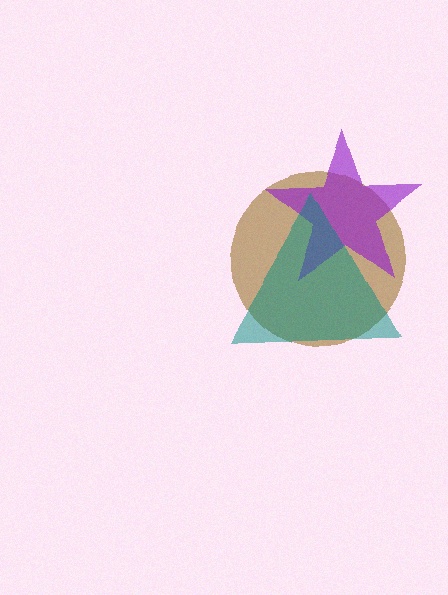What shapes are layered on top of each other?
The layered shapes are: a brown circle, a purple star, a teal triangle.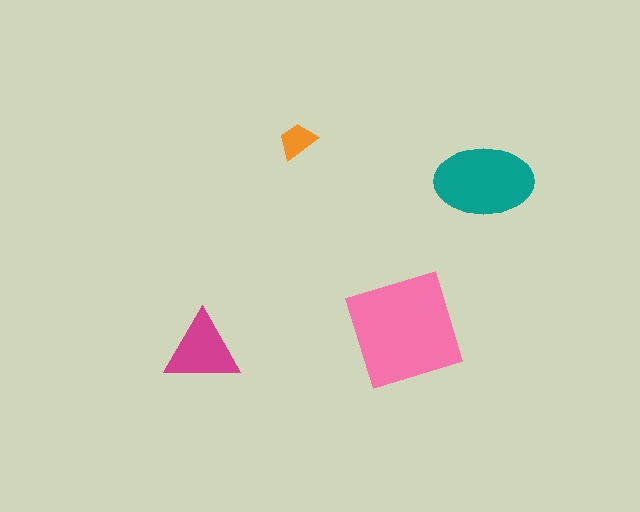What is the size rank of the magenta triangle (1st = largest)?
3rd.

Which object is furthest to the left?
The magenta triangle is leftmost.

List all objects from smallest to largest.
The orange trapezoid, the magenta triangle, the teal ellipse, the pink square.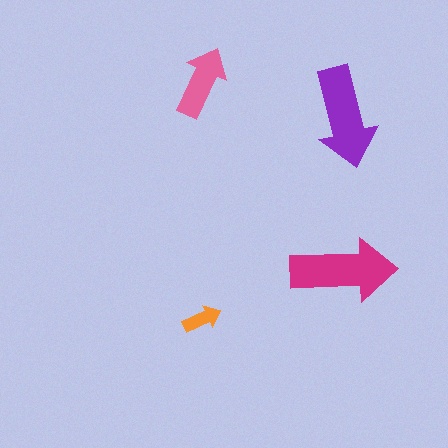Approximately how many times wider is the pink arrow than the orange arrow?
About 2 times wider.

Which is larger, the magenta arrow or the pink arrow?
The magenta one.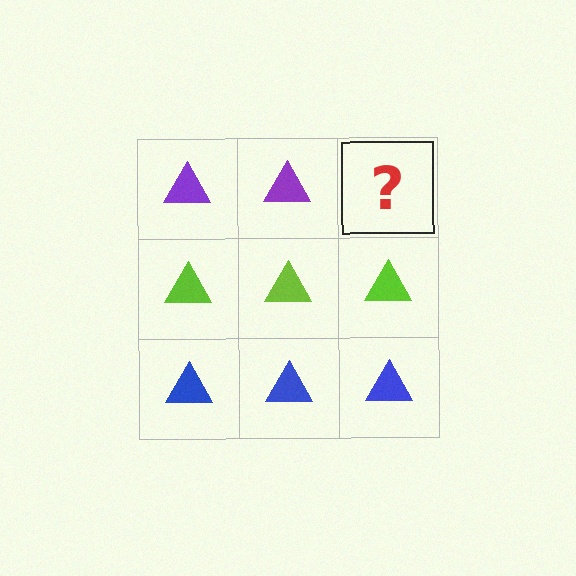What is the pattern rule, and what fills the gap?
The rule is that each row has a consistent color. The gap should be filled with a purple triangle.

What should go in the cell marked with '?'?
The missing cell should contain a purple triangle.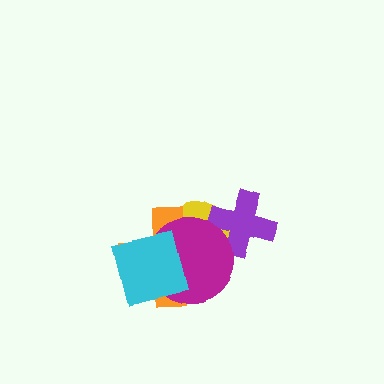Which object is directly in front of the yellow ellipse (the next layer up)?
The purple cross is directly in front of the yellow ellipse.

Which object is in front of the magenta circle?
The cyan square is in front of the magenta circle.